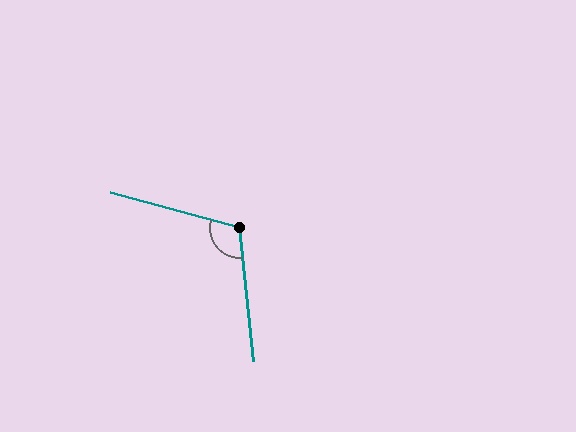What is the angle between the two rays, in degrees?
Approximately 111 degrees.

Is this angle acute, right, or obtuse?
It is obtuse.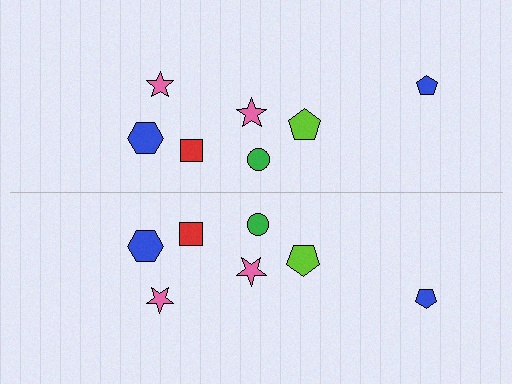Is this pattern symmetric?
Yes, this pattern has bilateral (reflection) symmetry.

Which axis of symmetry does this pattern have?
The pattern has a horizontal axis of symmetry running through the center of the image.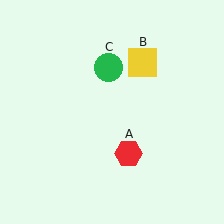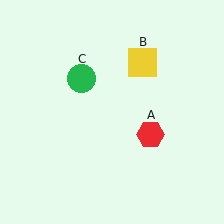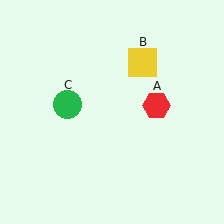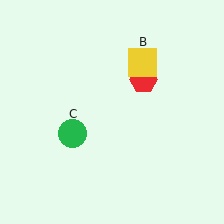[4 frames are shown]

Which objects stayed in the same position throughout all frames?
Yellow square (object B) remained stationary.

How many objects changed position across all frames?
2 objects changed position: red hexagon (object A), green circle (object C).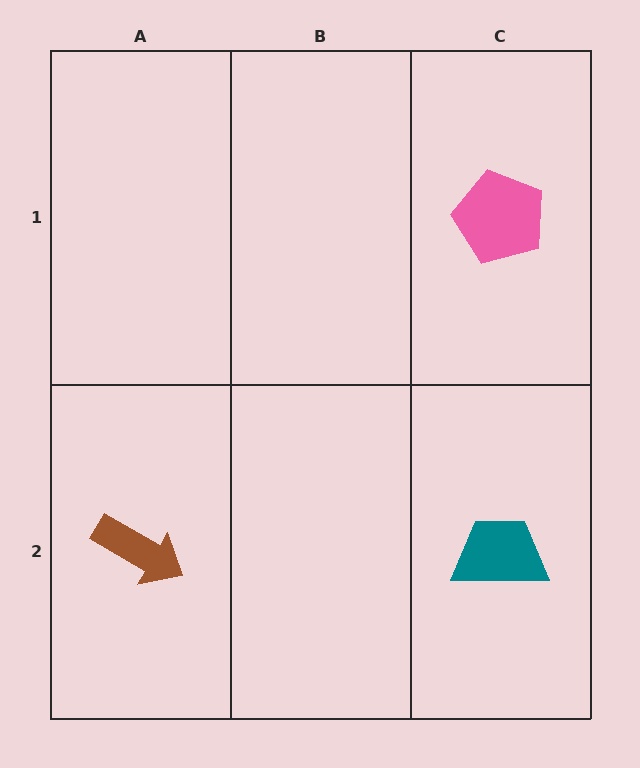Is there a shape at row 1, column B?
No, that cell is empty.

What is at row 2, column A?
A brown arrow.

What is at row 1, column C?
A pink pentagon.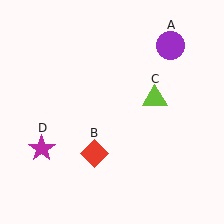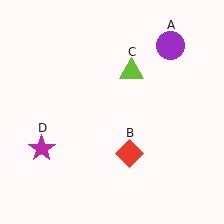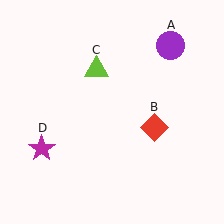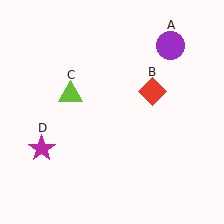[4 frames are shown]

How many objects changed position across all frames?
2 objects changed position: red diamond (object B), lime triangle (object C).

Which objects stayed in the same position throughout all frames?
Purple circle (object A) and magenta star (object D) remained stationary.